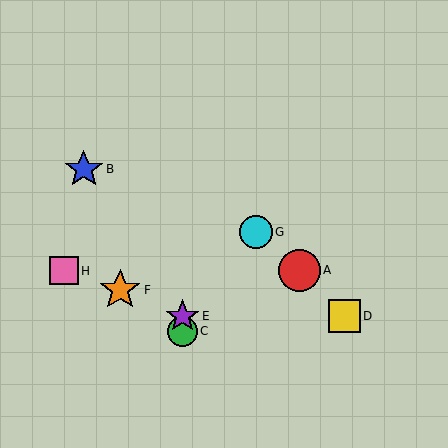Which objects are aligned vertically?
Objects C, E are aligned vertically.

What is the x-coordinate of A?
Object A is at x≈299.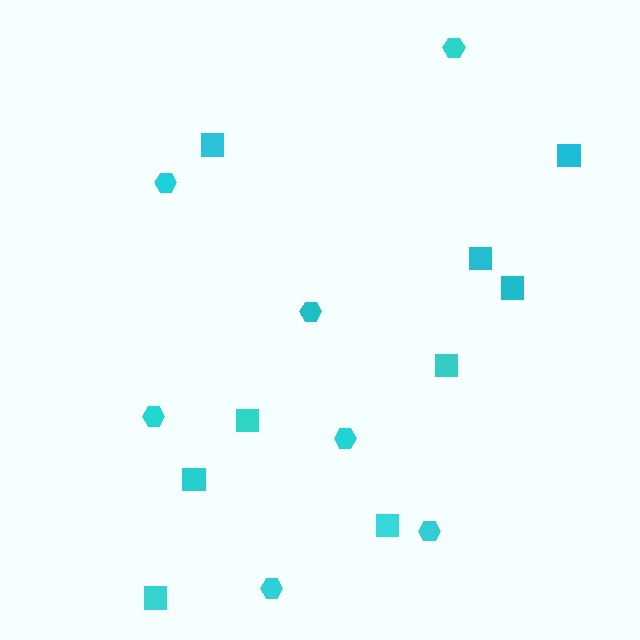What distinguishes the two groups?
There are 2 groups: one group of squares (9) and one group of hexagons (7).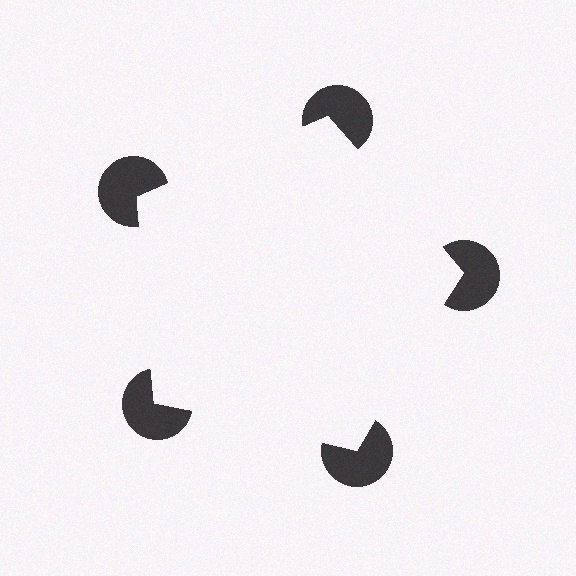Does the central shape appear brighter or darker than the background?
It typically appears slightly brighter than the background, even though no actual brightness change is drawn.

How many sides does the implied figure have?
5 sides.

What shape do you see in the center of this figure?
An illusory pentagon — its edges are inferred from the aligned wedge cuts in the pac-man discs, not physically drawn.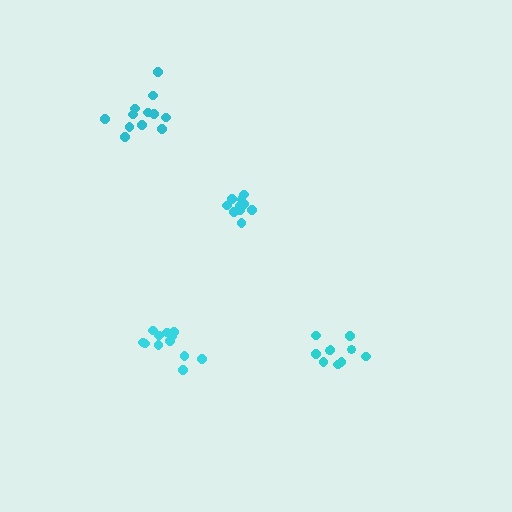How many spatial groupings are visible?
There are 4 spatial groupings.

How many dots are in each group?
Group 1: 10 dots, Group 2: 10 dots, Group 3: 12 dots, Group 4: 12 dots (44 total).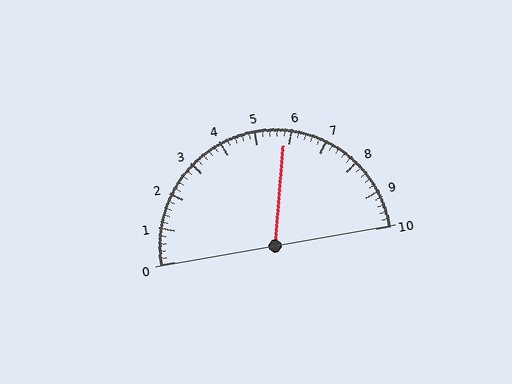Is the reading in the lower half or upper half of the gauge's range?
The reading is in the upper half of the range (0 to 10).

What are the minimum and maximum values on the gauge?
The gauge ranges from 0 to 10.